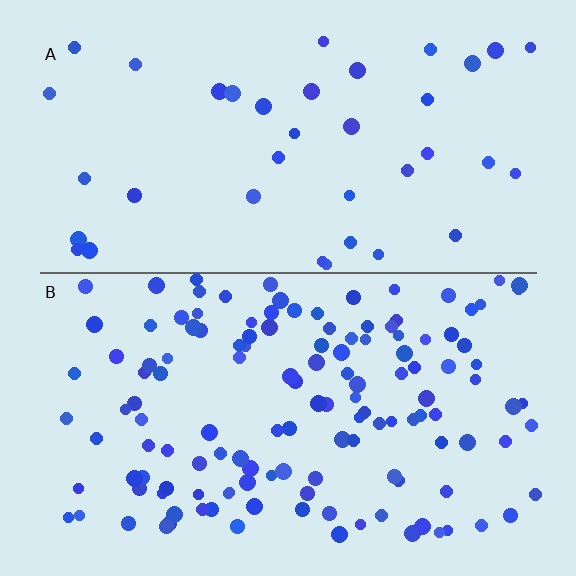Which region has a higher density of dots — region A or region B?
B (the bottom).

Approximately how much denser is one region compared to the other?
Approximately 3.5× — region B over region A.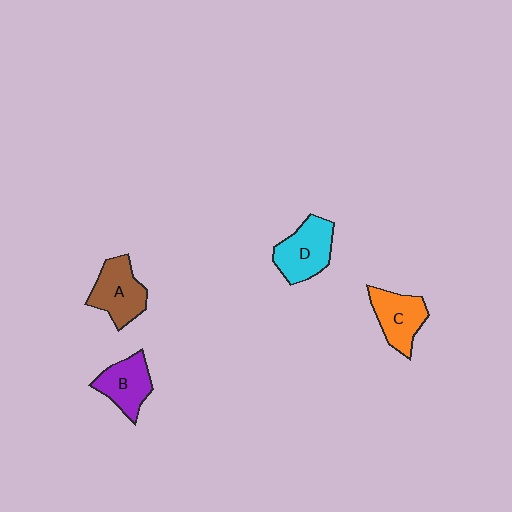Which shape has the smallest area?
Shape B (purple).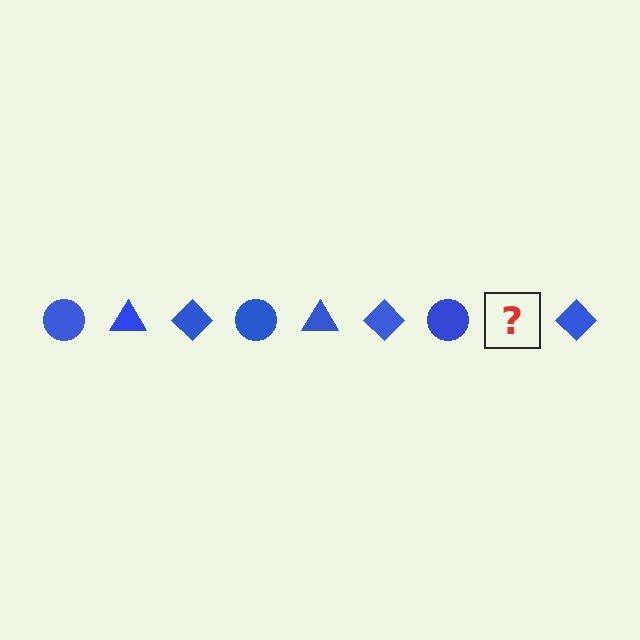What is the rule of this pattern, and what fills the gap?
The rule is that the pattern cycles through circle, triangle, diamond shapes in blue. The gap should be filled with a blue triangle.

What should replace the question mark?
The question mark should be replaced with a blue triangle.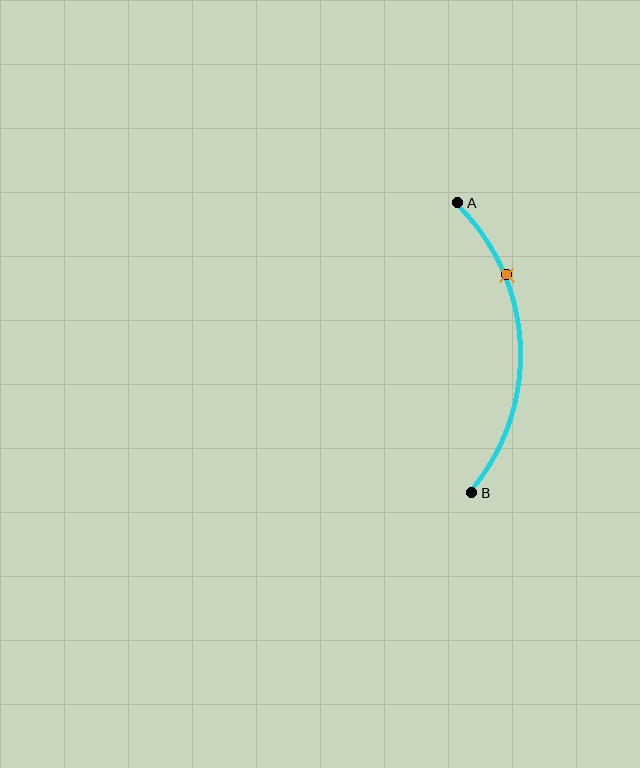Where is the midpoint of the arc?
The arc midpoint is the point on the curve farthest from the straight line joining A and B. It sits to the right of that line.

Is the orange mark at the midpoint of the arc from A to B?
No. The orange mark lies on the arc but is closer to endpoint A. The arc midpoint would be at the point on the curve equidistant along the arc from both A and B.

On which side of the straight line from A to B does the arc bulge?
The arc bulges to the right of the straight line connecting A and B.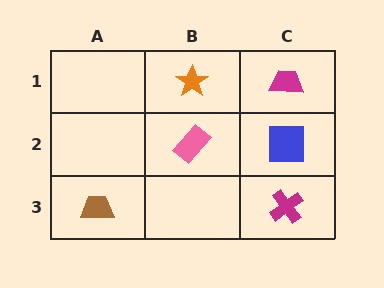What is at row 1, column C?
A magenta trapezoid.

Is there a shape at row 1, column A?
No, that cell is empty.